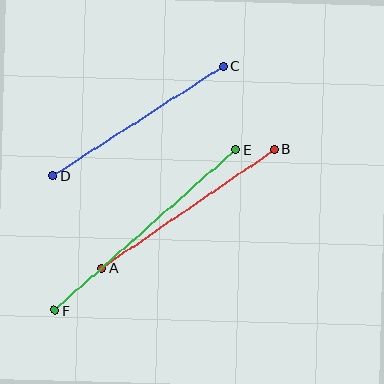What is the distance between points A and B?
The distance is approximately 209 pixels.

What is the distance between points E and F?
The distance is approximately 242 pixels.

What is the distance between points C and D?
The distance is approximately 203 pixels.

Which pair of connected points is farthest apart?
Points E and F are farthest apart.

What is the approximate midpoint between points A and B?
The midpoint is at approximately (188, 209) pixels.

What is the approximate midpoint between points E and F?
The midpoint is at approximately (145, 230) pixels.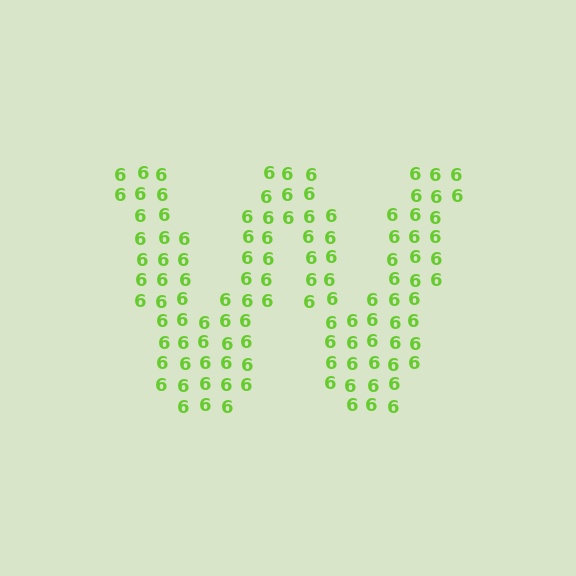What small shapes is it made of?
It is made of small digit 6's.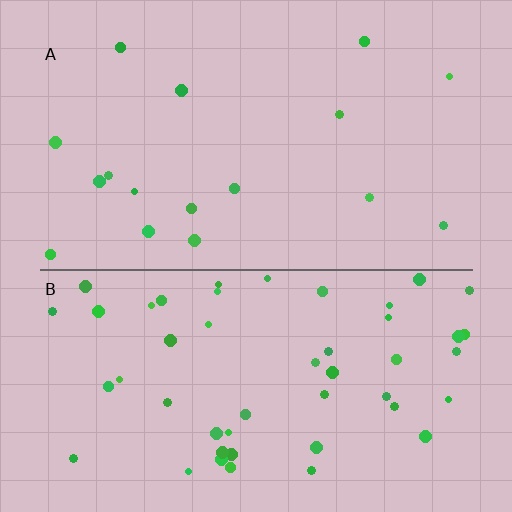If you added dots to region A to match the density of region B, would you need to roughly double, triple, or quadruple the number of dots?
Approximately triple.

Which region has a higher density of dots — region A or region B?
B (the bottom).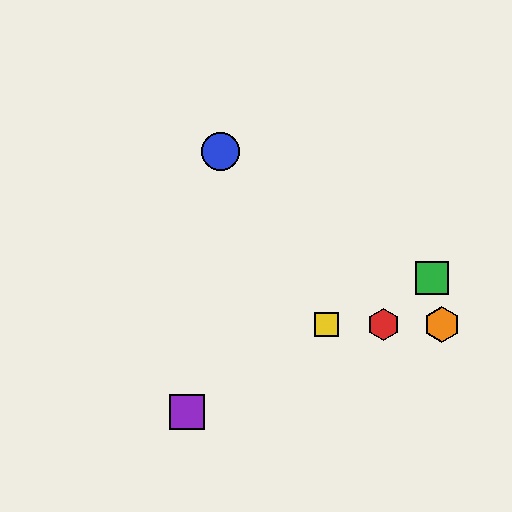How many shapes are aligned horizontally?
3 shapes (the red hexagon, the yellow square, the orange hexagon) are aligned horizontally.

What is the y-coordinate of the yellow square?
The yellow square is at y≈324.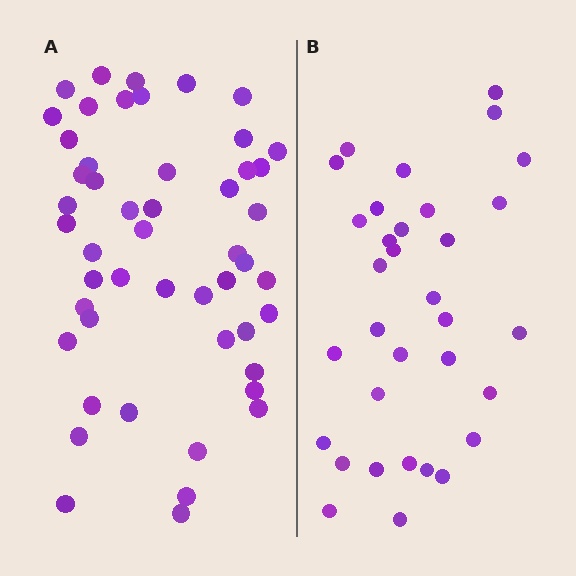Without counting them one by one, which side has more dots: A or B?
Region A (the left region) has more dots.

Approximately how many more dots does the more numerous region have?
Region A has approximately 15 more dots than region B.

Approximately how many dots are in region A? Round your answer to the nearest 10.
About 50 dots.